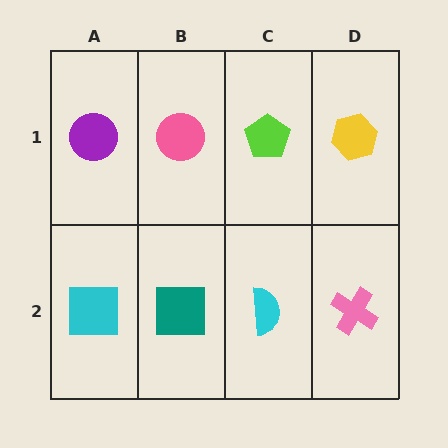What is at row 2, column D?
A pink cross.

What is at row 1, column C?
A lime pentagon.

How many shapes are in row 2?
4 shapes.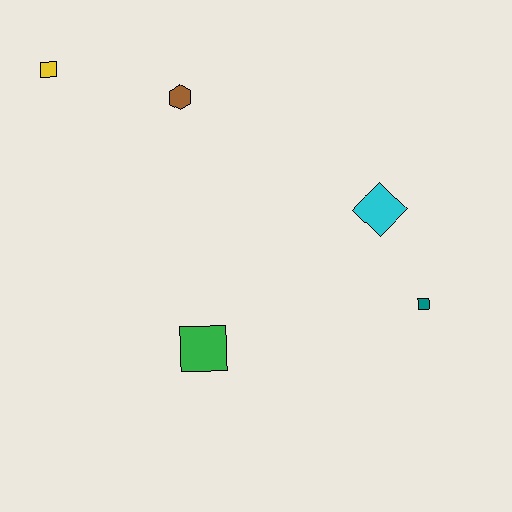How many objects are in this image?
There are 5 objects.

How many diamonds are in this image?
There is 1 diamond.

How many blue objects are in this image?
There are no blue objects.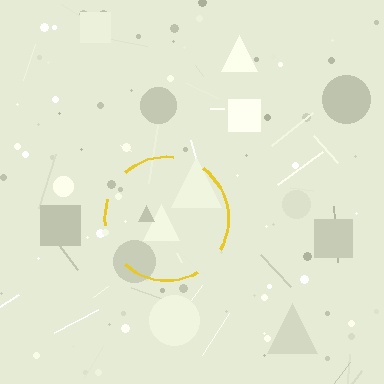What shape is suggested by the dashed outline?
The dashed outline suggests a circle.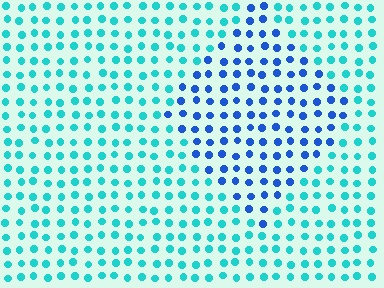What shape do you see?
I see a diamond.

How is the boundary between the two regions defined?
The boundary is defined purely by a slight shift in hue (about 44 degrees). Spacing, size, and orientation are identical on both sides.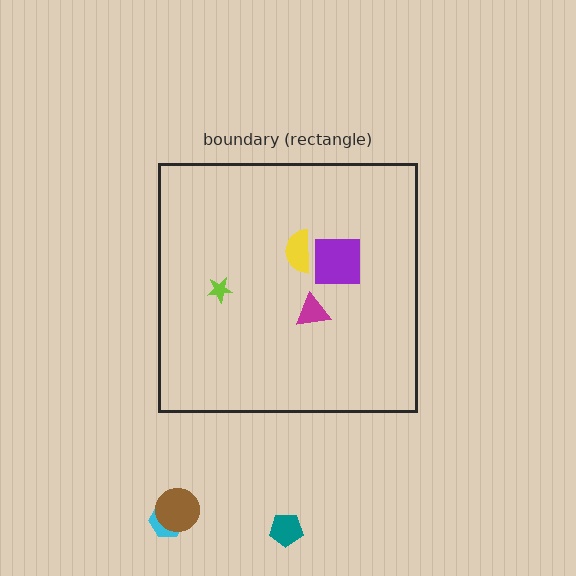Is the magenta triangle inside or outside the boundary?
Inside.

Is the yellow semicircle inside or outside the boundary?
Inside.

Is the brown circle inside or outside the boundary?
Outside.